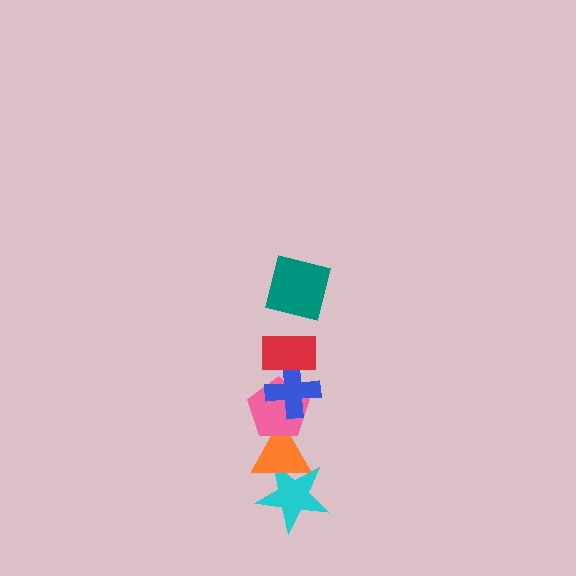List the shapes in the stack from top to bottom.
From top to bottom: the teal square, the red rectangle, the blue cross, the pink pentagon, the orange triangle, the cyan star.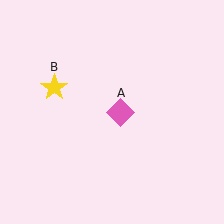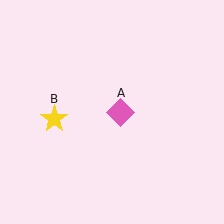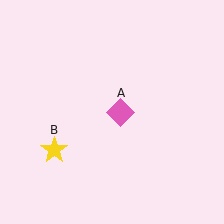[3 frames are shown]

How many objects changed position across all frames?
1 object changed position: yellow star (object B).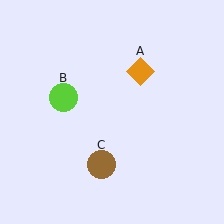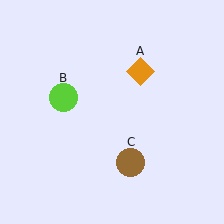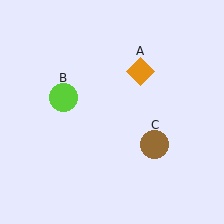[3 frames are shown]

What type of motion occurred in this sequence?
The brown circle (object C) rotated counterclockwise around the center of the scene.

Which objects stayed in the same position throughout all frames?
Orange diamond (object A) and lime circle (object B) remained stationary.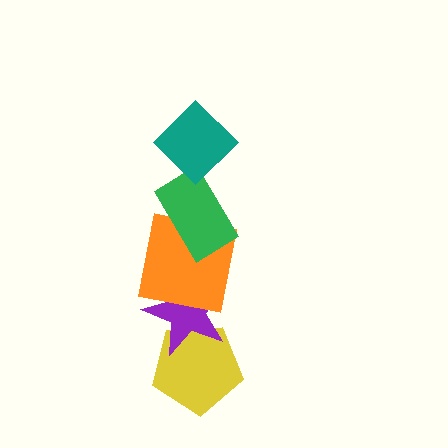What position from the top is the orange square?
The orange square is 3rd from the top.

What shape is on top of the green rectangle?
The teal diamond is on top of the green rectangle.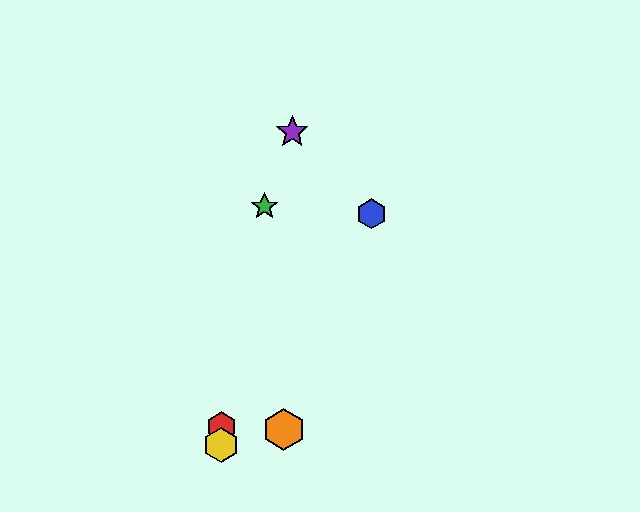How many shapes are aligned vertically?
2 shapes (the red hexagon, the yellow hexagon) are aligned vertically.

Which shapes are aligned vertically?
The red hexagon, the yellow hexagon are aligned vertically.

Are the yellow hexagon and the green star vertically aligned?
No, the yellow hexagon is at x≈221 and the green star is at x≈264.